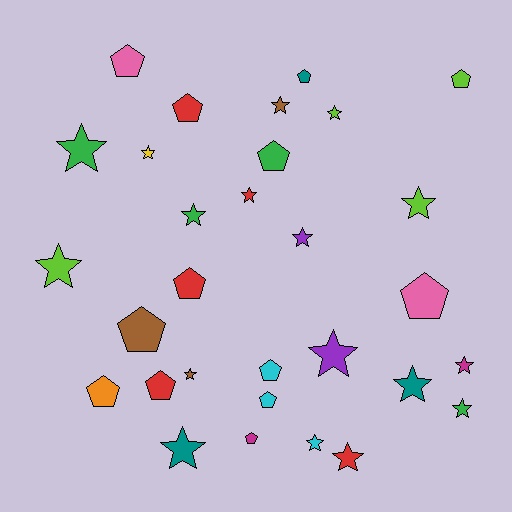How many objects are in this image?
There are 30 objects.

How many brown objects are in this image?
There are 3 brown objects.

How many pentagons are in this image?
There are 13 pentagons.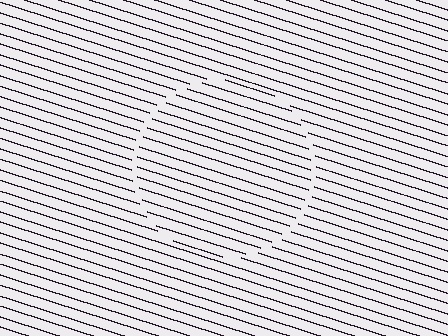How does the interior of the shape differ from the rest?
The interior of the shape contains the same grating, shifted by half a period — the contour is defined by the phase discontinuity where line-ends from the inner and outer gratings abut.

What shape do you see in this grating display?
An illusory circle. The interior of the shape contains the same grating, shifted by half a period — the contour is defined by the phase discontinuity where line-ends from the inner and outer gratings abut.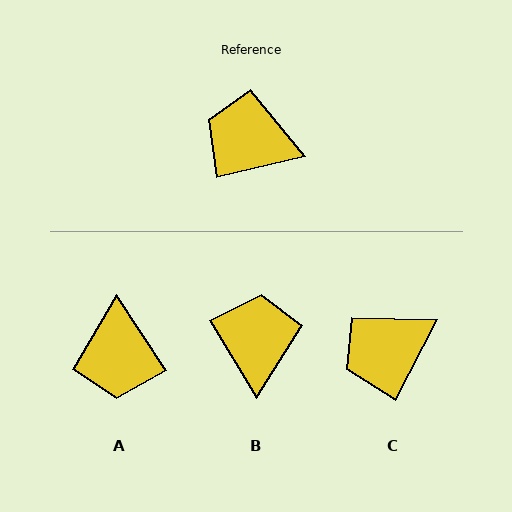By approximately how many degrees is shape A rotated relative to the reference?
Approximately 111 degrees counter-clockwise.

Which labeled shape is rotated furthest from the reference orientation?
A, about 111 degrees away.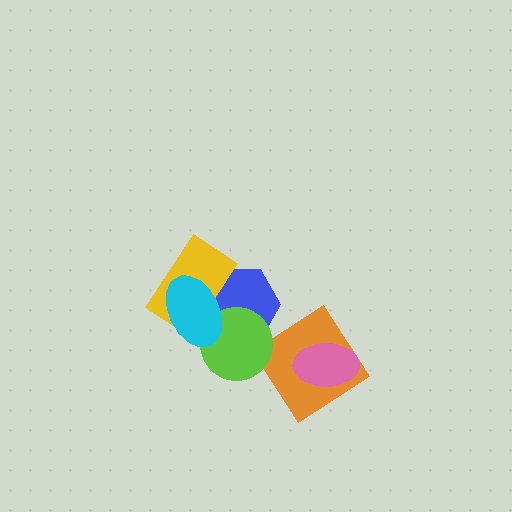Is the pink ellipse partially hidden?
No, no other shape covers it.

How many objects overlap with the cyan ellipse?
3 objects overlap with the cyan ellipse.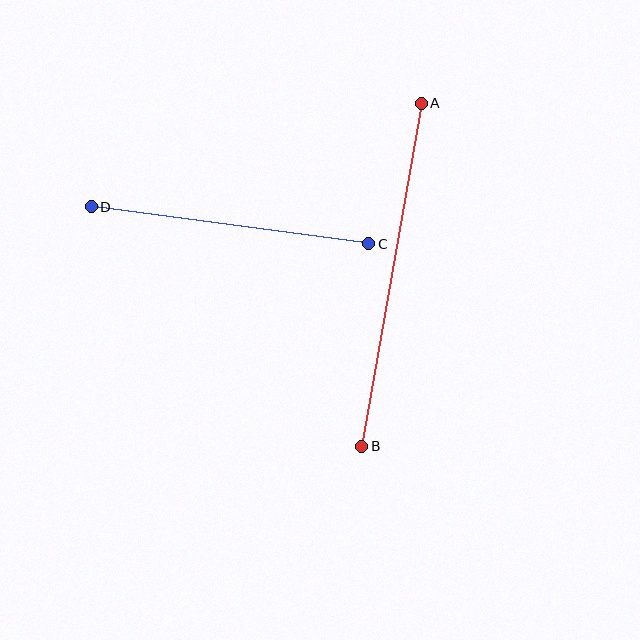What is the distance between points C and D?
The distance is approximately 280 pixels.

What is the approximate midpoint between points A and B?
The midpoint is at approximately (392, 275) pixels.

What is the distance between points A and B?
The distance is approximately 348 pixels.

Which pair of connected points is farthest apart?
Points A and B are farthest apart.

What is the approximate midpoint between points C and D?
The midpoint is at approximately (230, 225) pixels.